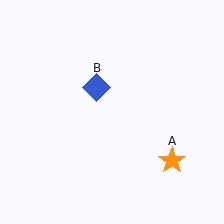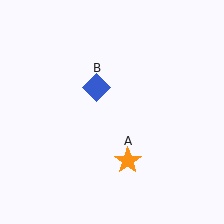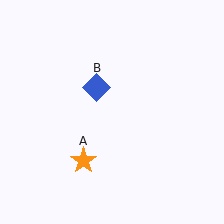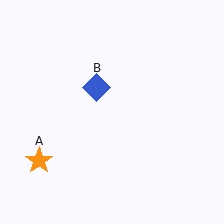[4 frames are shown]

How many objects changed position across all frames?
1 object changed position: orange star (object A).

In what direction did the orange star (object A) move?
The orange star (object A) moved left.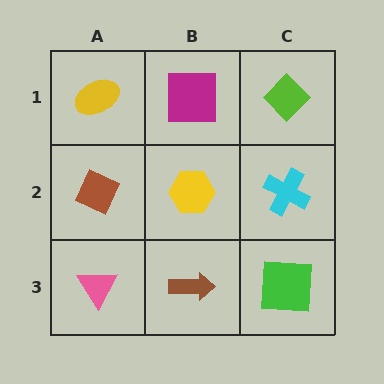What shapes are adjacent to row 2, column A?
A yellow ellipse (row 1, column A), a pink triangle (row 3, column A), a yellow hexagon (row 2, column B).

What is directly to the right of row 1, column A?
A magenta square.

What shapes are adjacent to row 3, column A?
A brown diamond (row 2, column A), a brown arrow (row 3, column B).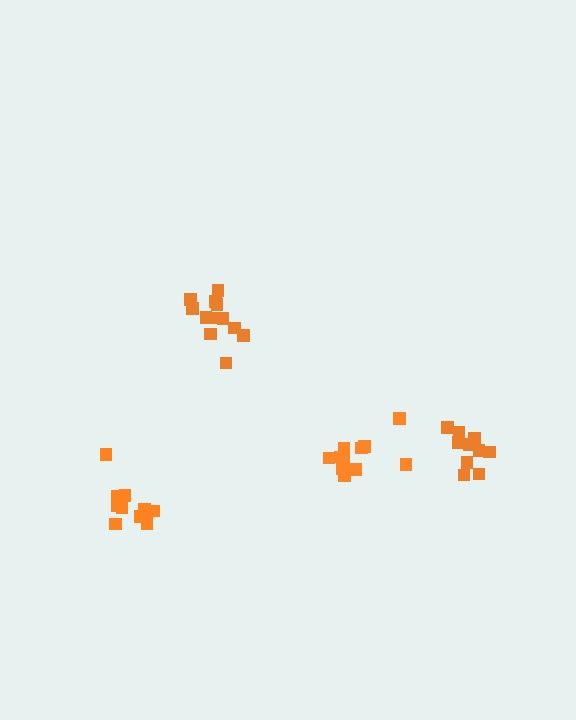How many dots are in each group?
Group 1: 12 dots, Group 2: 10 dots, Group 3: 11 dots, Group 4: 10 dots (43 total).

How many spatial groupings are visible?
There are 4 spatial groupings.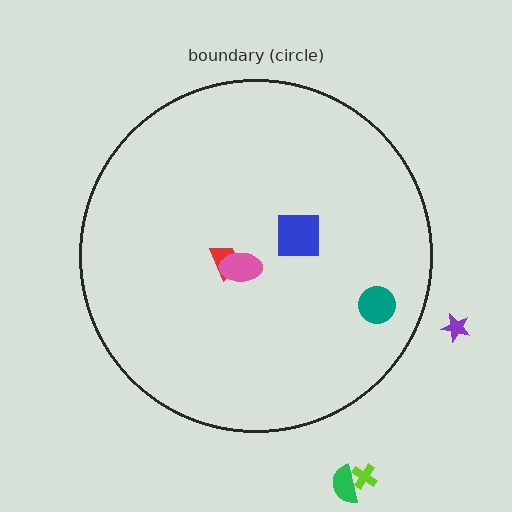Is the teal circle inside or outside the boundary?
Inside.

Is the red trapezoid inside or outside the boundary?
Inside.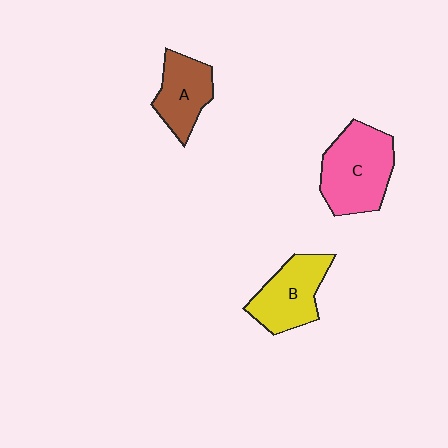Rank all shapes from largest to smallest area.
From largest to smallest: C (pink), B (yellow), A (brown).